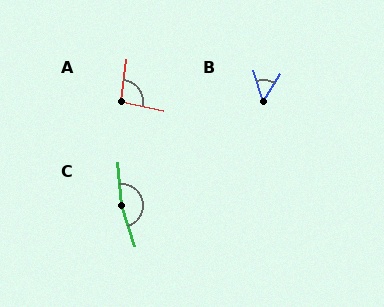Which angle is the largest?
C, at approximately 167 degrees.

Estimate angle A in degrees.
Approximately 95 degrees.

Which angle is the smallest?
B, at approximately 49 degrees.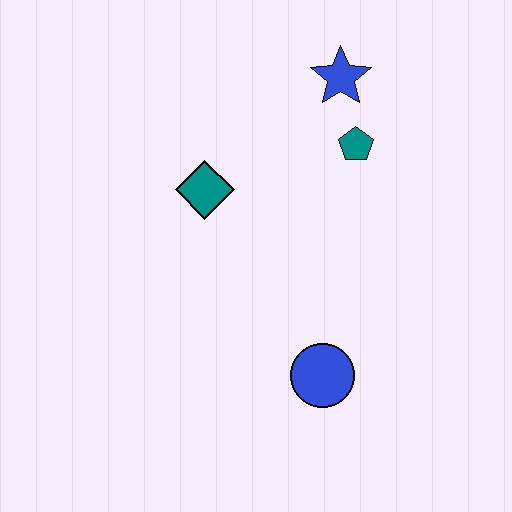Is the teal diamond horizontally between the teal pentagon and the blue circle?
No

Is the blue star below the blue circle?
No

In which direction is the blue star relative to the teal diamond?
The blue star is to the right of the teal diamond.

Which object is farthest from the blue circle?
The blue star is farthest from the blue circle.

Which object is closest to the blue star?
The teal pentagon is closest to the blue star.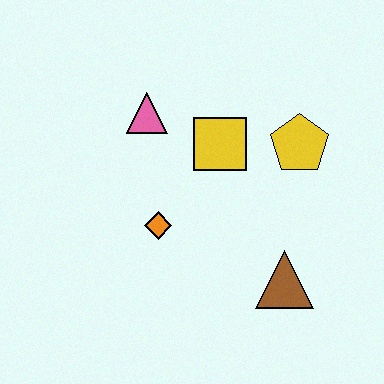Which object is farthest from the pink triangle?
The brown triangle is farthest from the pink triangle.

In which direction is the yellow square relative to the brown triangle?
The yellow square is above the brown triangle.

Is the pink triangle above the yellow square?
Yes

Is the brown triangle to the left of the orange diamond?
No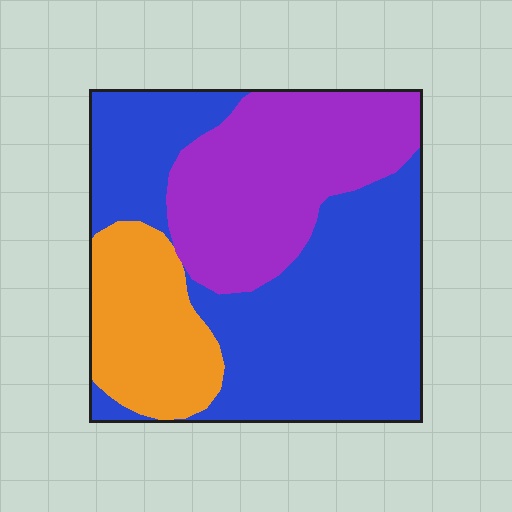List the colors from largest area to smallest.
From largest to smallest: blue, purple, orange.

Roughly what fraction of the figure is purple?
Purple takes up between a quarter and a half of the figure.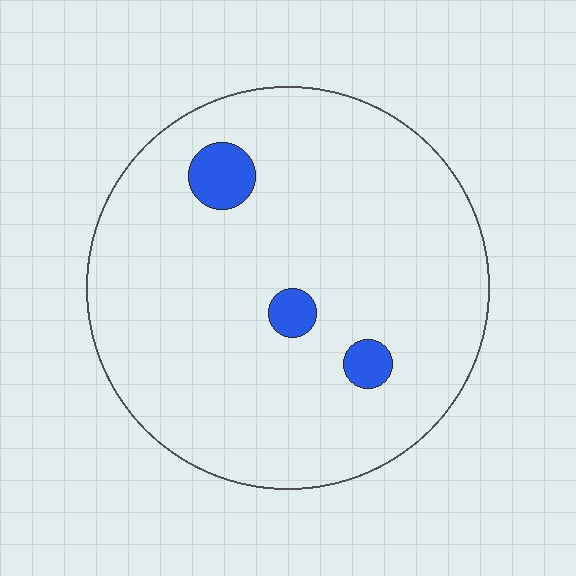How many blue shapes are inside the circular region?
3.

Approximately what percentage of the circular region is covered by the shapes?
Approximately 5%.